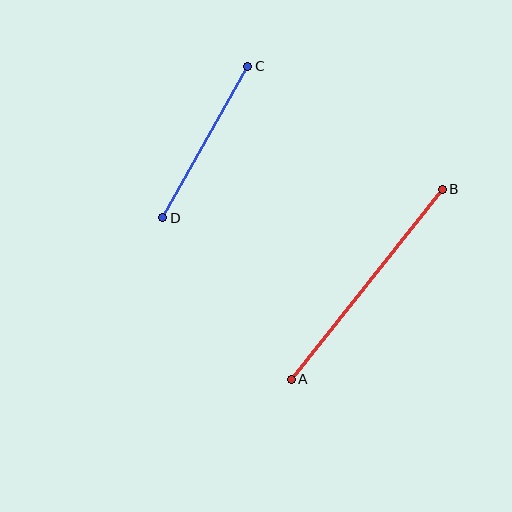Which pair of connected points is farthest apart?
Points A and B are farthest apart.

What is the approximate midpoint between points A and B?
The midpoint is at approximately (367, 284) pixels.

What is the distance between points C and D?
The distance is approximately 174 pixels.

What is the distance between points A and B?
The distance is approximately 243 pixels.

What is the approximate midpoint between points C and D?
The midpoint is at approximately (205, 142) pixels.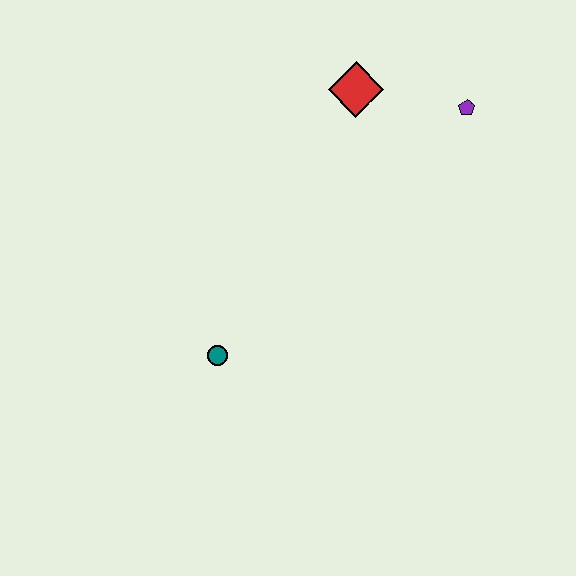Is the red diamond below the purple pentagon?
No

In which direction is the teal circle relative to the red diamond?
The teal circle is below the red diamond.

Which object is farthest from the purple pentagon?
The teal circle is farthest from the purple pentagon.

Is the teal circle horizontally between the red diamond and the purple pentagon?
No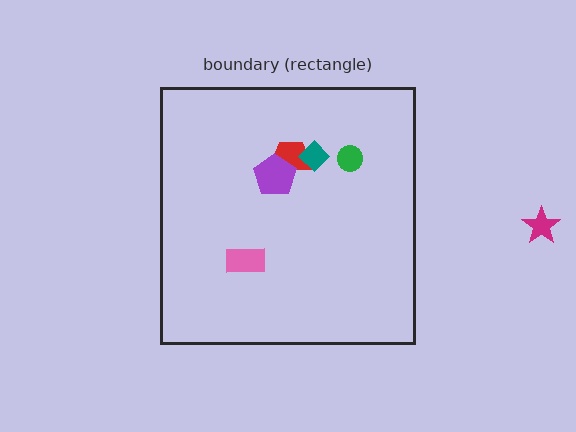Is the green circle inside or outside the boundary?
Inside.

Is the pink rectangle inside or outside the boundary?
Inside.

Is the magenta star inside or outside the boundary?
Outside.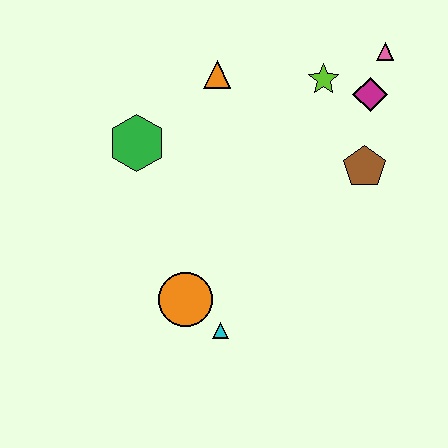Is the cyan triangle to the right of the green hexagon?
Yes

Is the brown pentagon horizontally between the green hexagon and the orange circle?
No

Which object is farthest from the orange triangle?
The cyan triangle is farthest from the orange triangle.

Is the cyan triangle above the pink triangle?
No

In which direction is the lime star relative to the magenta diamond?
The lime star is to the left of the magenta diamond.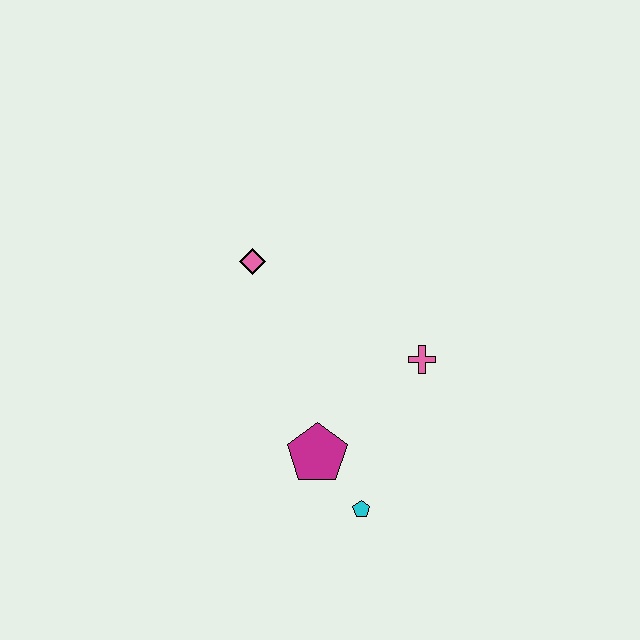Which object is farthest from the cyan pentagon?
The pink diamond is farthest from the cyan pentagon.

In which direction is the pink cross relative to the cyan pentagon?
The pink cross is above the cyan pentagon.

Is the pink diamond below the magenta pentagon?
No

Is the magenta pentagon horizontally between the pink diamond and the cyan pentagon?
Yes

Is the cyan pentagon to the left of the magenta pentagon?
No